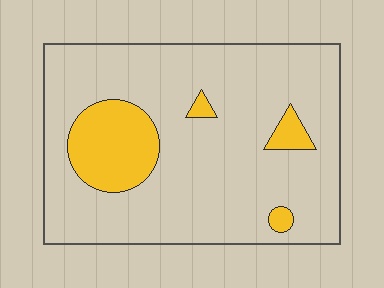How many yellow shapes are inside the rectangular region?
4.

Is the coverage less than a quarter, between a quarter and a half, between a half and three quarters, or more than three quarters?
Less than a quarter.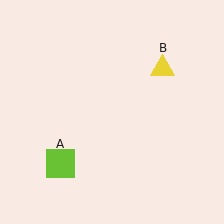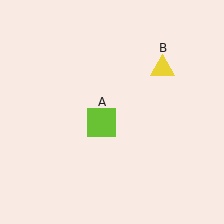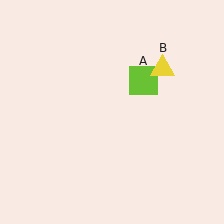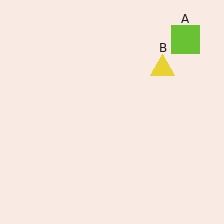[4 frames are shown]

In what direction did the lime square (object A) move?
The lime square (object A) moved up and to the right.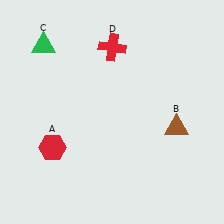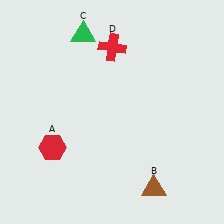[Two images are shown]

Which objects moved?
The objects that moved are: the brown triangle (B), the green triangle (C).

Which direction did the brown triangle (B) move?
The brown triangle (B) moved down.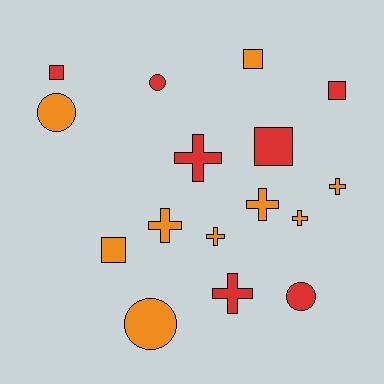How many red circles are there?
There are 2 red circles.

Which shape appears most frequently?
Cross, with 7 objects.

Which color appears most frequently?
Orange, with 9 objects.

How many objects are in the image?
There are 16 objects.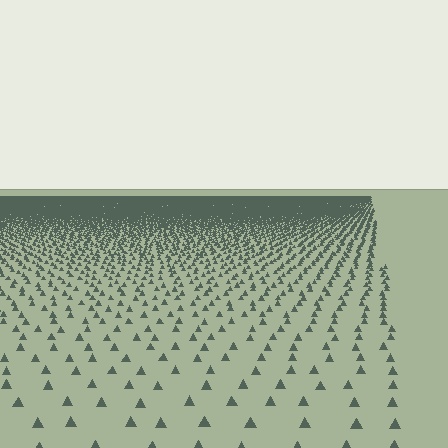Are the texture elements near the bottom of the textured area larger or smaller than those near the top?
Larger. Near the bottom, elements are closer to the viewer and appear at a bigger on-screen size.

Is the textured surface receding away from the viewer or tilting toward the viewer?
The surface is receding away from the viewer. Texture elements get smaller and denser toward the top.